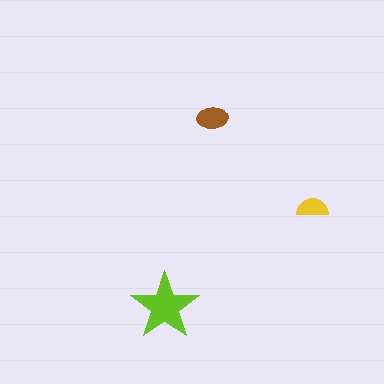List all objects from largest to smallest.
The lime star, the brown ellipse, the yellow semicircle.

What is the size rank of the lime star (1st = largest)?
1st.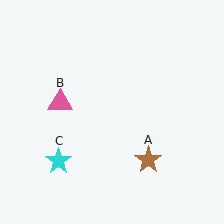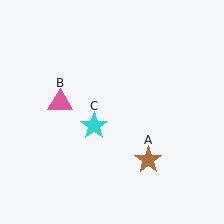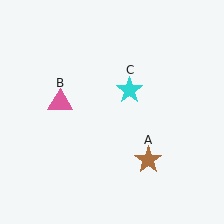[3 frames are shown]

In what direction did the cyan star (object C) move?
The cyan star (object C) moved up and to the right.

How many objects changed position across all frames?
1 object changed position: cyan star (object C).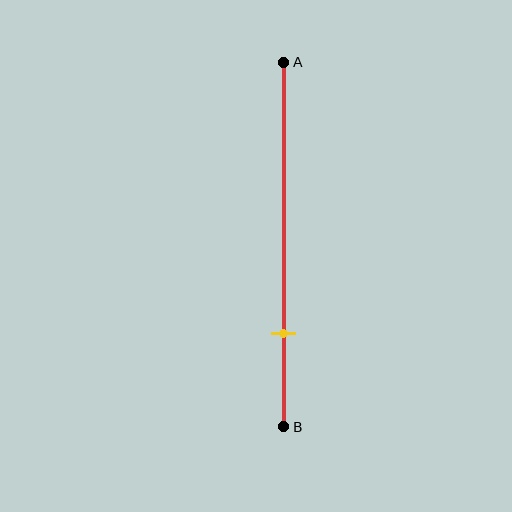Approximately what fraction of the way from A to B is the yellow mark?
The yellow mark is approximately 75% of the way from A to B.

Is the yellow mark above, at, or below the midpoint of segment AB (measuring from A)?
The yellow mark is below the midpoint of segment AB.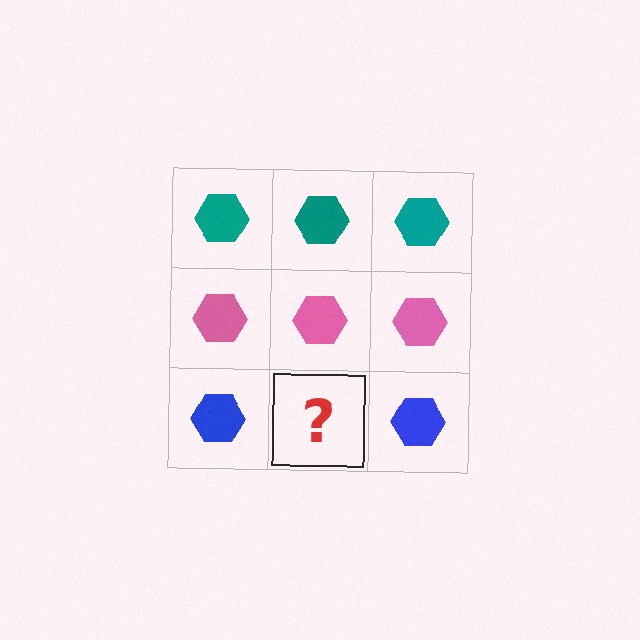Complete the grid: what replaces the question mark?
The question mark should be replaced with a blue hexagon.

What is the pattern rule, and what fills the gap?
The rule is that each row has a consistent color. The gap should be filled with a blue hexagon.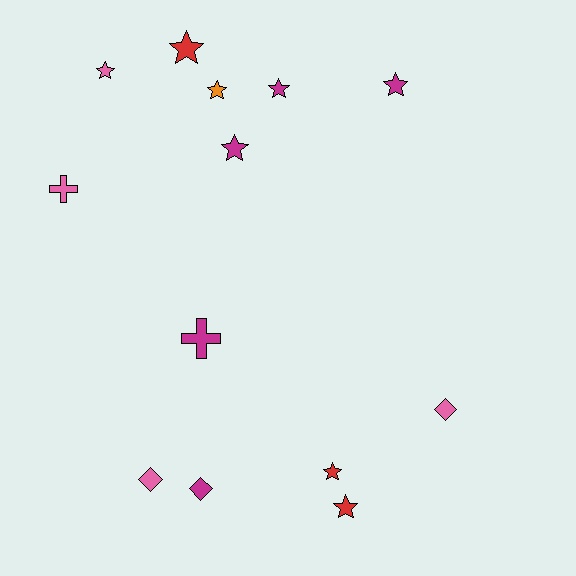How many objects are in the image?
There are 13 objects.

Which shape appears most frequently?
Star, with 8 objects.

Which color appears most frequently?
Magenta, with 5 objects.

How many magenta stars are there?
There are 3 magenta stars.